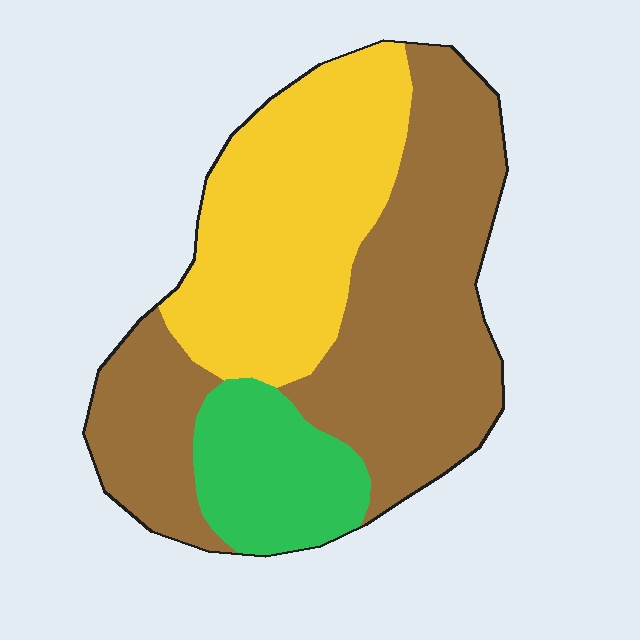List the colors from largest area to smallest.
From largest to smallest: brown, yellow, green.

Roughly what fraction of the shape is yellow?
Yellow covers 34% of the shape.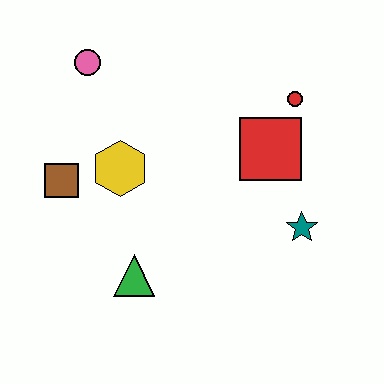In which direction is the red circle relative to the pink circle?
The red circle is to the right of the pink circle.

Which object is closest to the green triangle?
The yellow hexagon is closest to the green triangle.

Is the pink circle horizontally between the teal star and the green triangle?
No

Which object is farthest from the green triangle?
The red circle is farthest from the green triangle.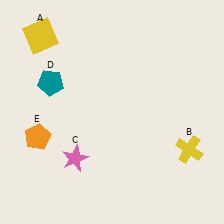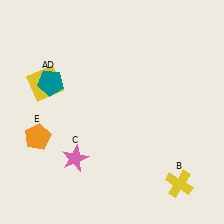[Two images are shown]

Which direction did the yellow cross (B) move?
The yellow cross (B) moved down.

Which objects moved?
The objects that moved are: the yellow square (A), the yellow cross (B).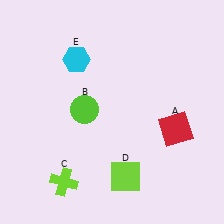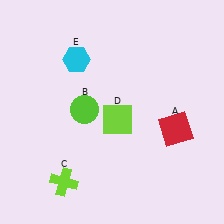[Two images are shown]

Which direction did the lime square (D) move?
The lime square (D) moved up.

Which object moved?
The lime square (D) moved up.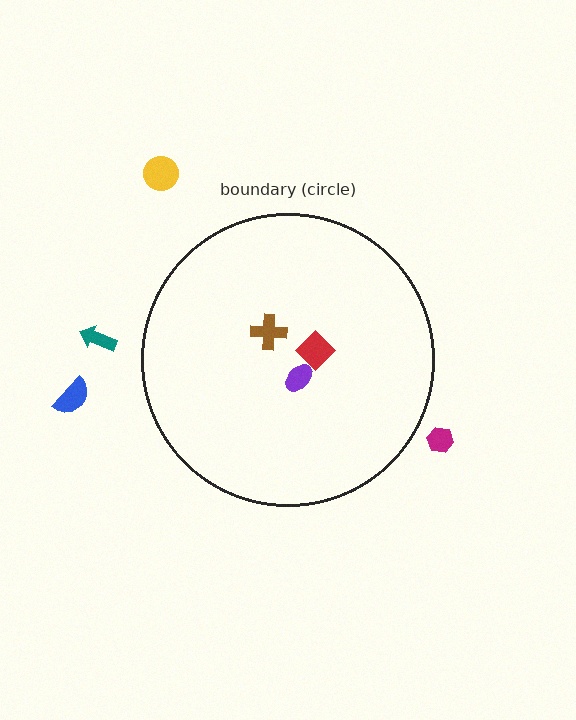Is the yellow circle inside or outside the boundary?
Outside.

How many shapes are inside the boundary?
3 inside, 4 outside.